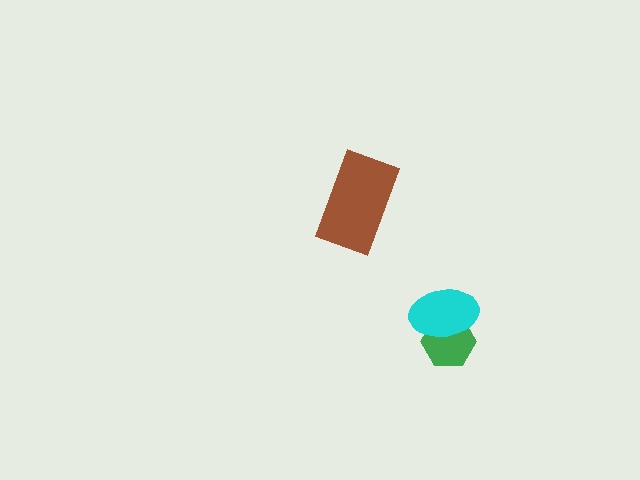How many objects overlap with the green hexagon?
1 object overlaps with the green hexagon.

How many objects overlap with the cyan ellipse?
1 object overlaps with the cyan ellipse.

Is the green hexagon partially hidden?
Yes, it is partially covered by another shape.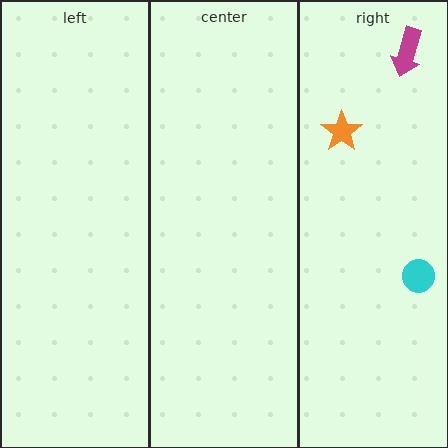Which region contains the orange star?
The right region.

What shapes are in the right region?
The magenta arrow, the cyan circle, the orange star.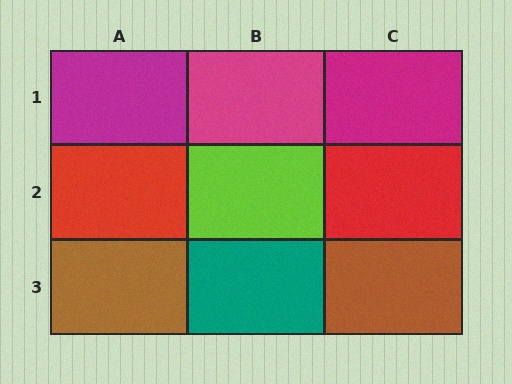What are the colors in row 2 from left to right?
Red, lime, red.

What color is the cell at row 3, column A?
Brown.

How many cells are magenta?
3 cells are magenta.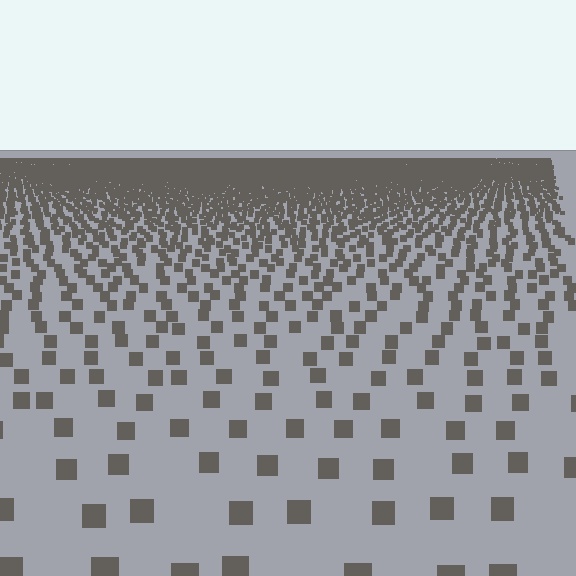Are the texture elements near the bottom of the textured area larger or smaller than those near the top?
Larger. Near the bottom, elements are closer to the viewer and appear at a bigger on-screen size.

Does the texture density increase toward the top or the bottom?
Density increases toward the top.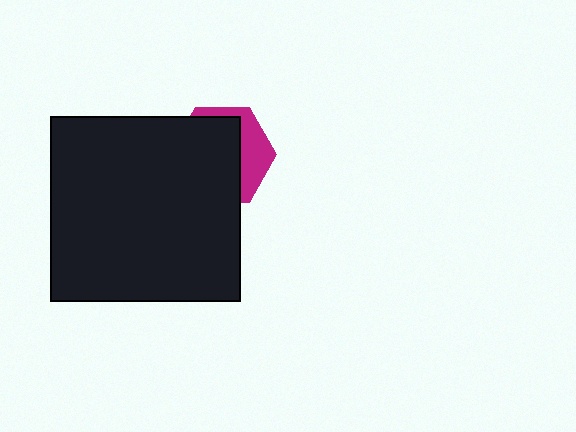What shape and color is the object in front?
The object in front is a black rectangle.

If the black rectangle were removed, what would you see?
You would see the complete magenta hexagon.